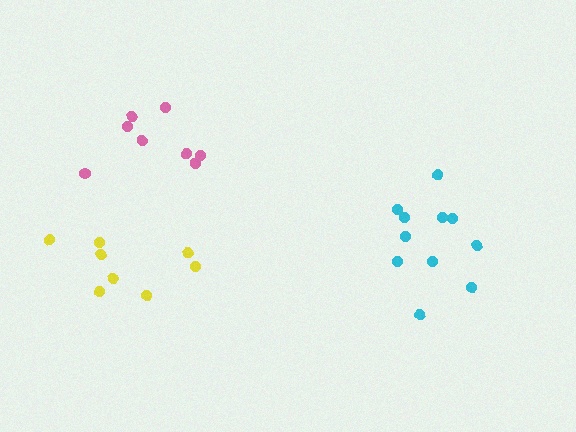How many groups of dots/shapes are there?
There are 3 groups.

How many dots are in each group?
Group 1: 8 dots, Group 2: 11 dots, Group 3: 8 dots (27 total).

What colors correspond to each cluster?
The clusters are colored: yellow, cyan, pink.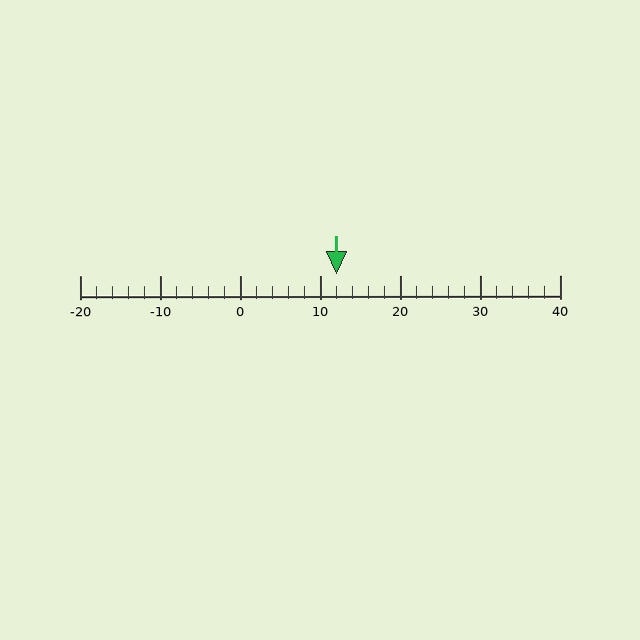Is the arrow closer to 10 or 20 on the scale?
The arrow is closer to 10.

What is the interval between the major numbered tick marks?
The major tick marks are spaced 10 units apart.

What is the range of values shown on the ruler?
The ruler shows values from -20 to 40.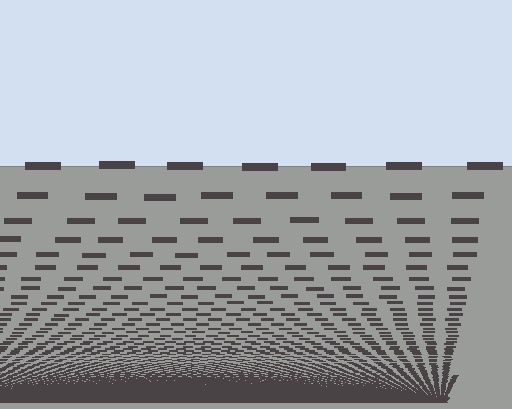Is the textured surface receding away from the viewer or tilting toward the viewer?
The surface appears to tilt toward the viewer. Texture elements get larger and sparser toward the top.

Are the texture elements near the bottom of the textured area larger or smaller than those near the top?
Smaller. The gradient is inverted — elements near the bottom are smaller and denser.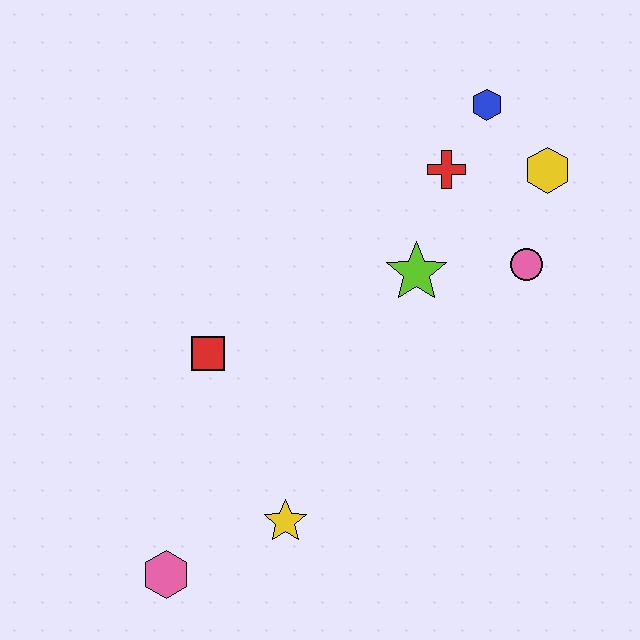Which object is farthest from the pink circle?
The pink hexagon is farthest from the pink circle.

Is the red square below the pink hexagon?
No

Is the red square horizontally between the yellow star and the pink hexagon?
Yes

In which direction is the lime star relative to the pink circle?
The lime star is to the left of the pink circle.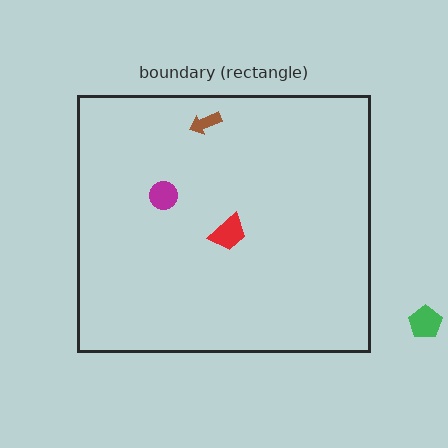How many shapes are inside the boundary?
3 inside, 1 outside.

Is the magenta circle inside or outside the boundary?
Inside.